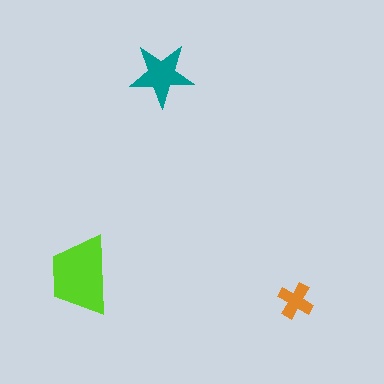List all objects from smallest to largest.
The orange cross, the teal star, the lime trapezoid.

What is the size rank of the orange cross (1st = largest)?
3rd.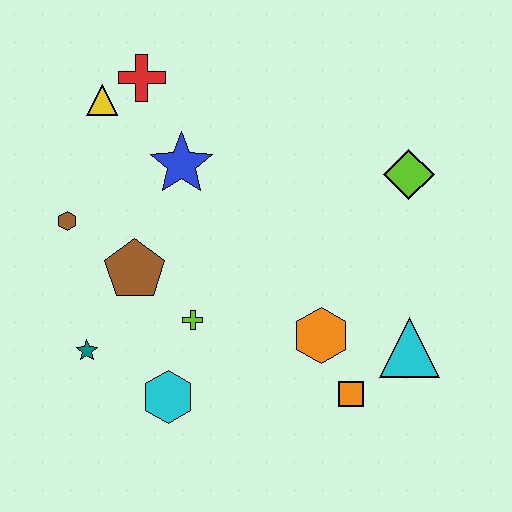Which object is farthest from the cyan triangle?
The yellow triangle is farthest from the cyan triangle.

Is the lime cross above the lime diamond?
No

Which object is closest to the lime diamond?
The cyan triangle is closest to the lime diamond.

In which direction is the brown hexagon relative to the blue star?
The brown hexagon is to the left of the blue star.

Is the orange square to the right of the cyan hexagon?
Yes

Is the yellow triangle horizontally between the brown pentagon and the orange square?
No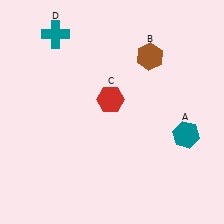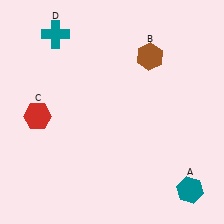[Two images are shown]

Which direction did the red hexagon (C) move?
The red hexagon (C) moved left.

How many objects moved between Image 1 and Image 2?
2 objects moved between the two images.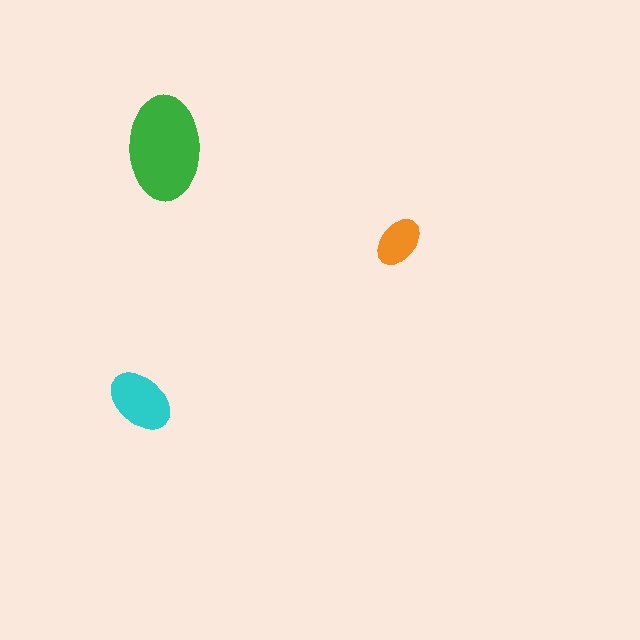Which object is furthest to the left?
The cyan ellipse is leftmost.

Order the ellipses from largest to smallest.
the green one, the cyan one, the orange one.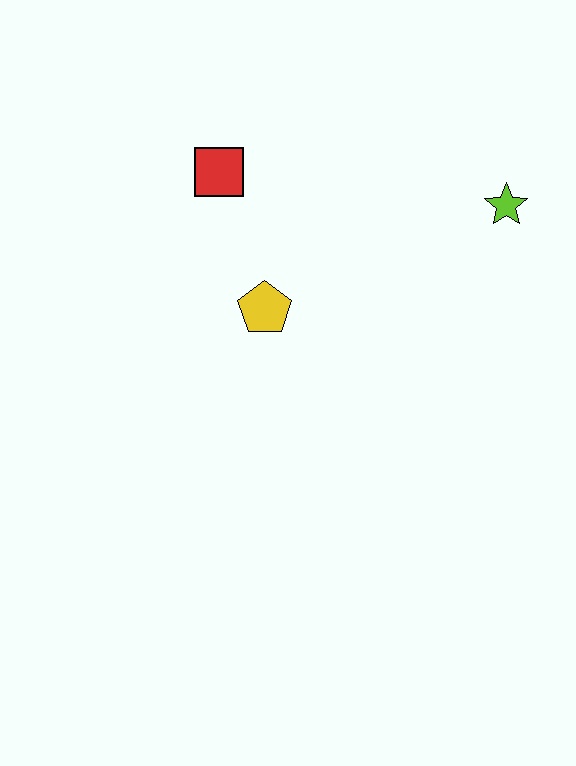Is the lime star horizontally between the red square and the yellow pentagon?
No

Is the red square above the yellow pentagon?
Yes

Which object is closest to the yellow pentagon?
The red square is closest to the yellow pentagon.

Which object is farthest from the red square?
The lime star is farthest from the red square.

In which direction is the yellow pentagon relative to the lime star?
The yellow pentagon is to the left of the lime star.